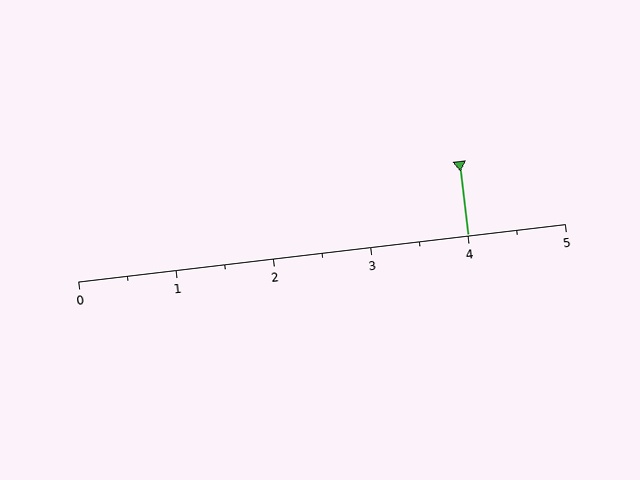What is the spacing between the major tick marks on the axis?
The major ticks are spaced 1 apart.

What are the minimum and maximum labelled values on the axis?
The axis runs from 0 to 5.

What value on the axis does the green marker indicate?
The marker indicates approximately 4.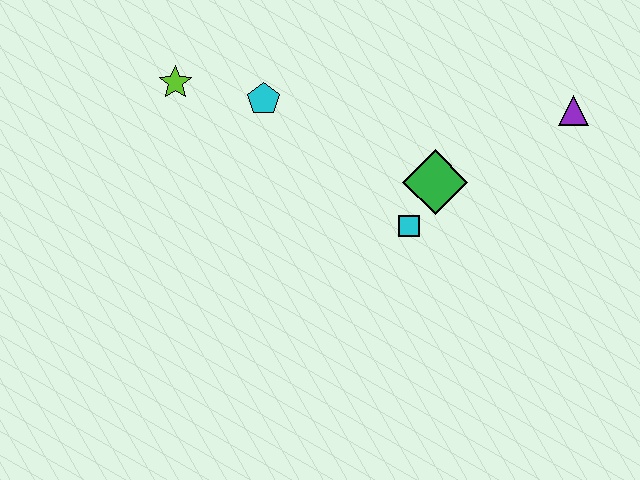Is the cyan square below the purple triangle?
Yes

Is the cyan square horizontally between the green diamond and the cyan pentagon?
Yes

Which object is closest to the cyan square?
The green diamond is closest to the cyan square.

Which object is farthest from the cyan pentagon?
The purple triangle is farthest from the cyan pentagon.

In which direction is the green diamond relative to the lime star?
The green diamond is to the right of the lime star.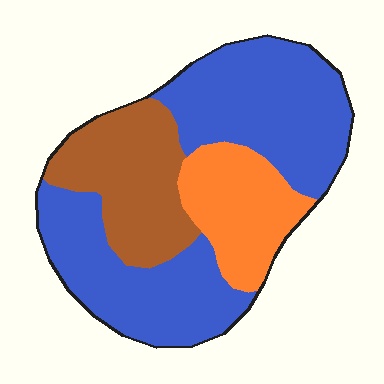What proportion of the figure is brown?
Brown takes up about one quarter (1/4) of the figure.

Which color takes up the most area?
Blue, at roughly 55%.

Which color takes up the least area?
Orange, at roughly 20%.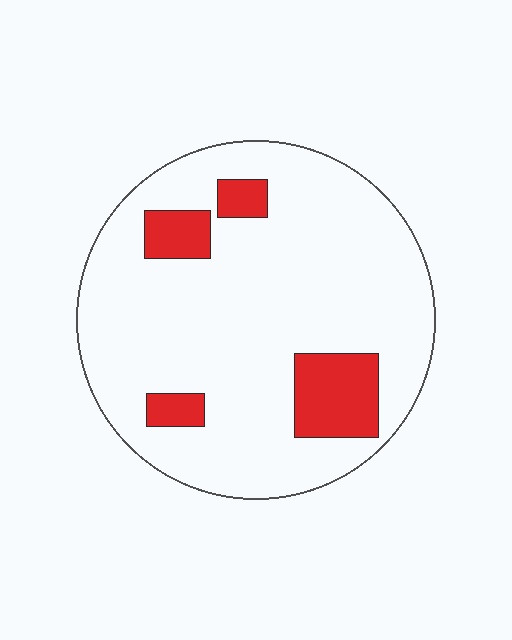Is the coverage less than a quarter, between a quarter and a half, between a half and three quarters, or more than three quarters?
Less than a quarter.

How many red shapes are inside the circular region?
4.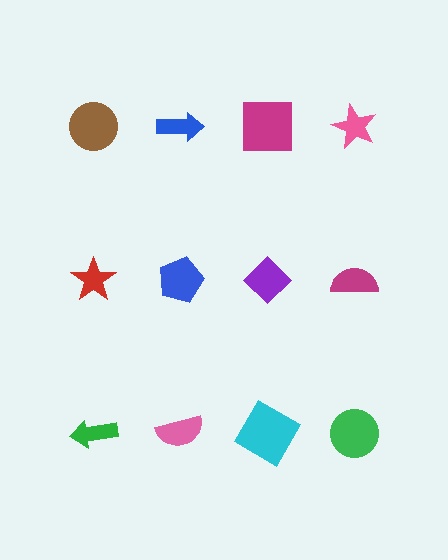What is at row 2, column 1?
A red star.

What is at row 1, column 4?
A pink star.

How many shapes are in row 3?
4 shapes.